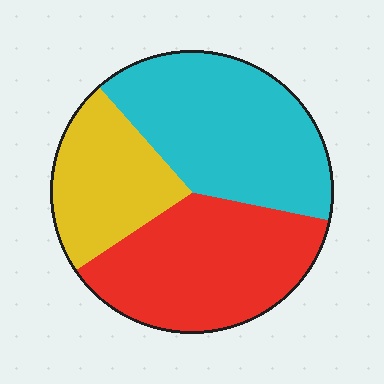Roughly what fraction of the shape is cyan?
Cyan takes up about two fifths (2/5) of the shape.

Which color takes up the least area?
Yellow, at roughly 25%.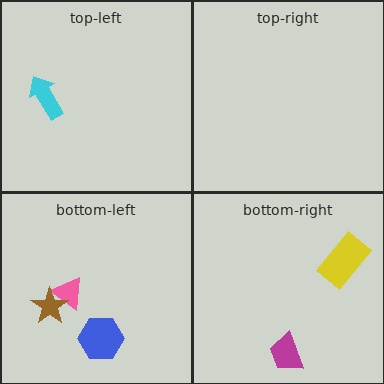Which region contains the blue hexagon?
The bottom-left region.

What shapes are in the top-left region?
The cyan arrow.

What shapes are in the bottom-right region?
The yellow rectangle, the magenta trapezoid.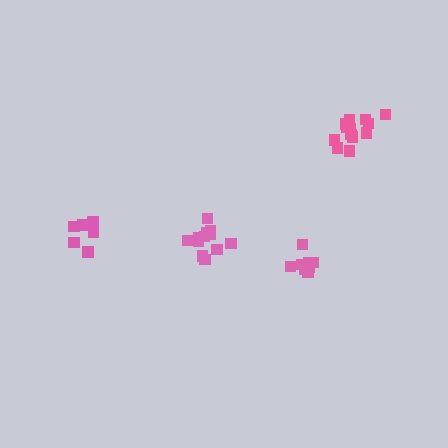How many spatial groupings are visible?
There are 4 spatial groupings.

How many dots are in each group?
Group 1: 7 dots, Group 2: 13 dots, Group 3: 8 dots, Group 4: 12 dots (40 total).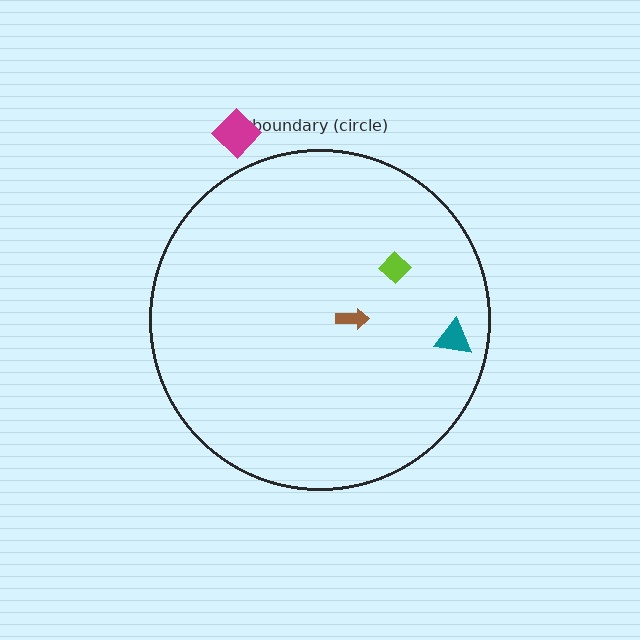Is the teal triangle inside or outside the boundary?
Inside.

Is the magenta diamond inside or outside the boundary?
Outside.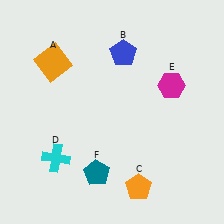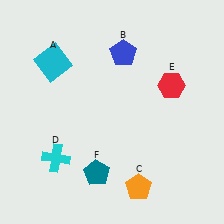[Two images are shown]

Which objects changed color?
A changed from orange to cyan. E changed from magenta to red.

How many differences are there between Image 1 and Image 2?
There are 2 differences between the two images.